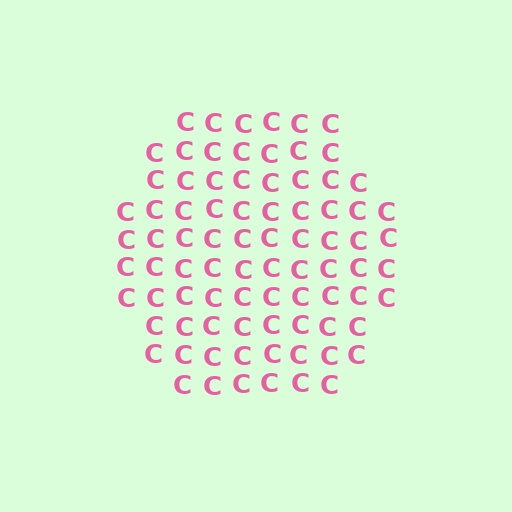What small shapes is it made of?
It is made of small letter C's.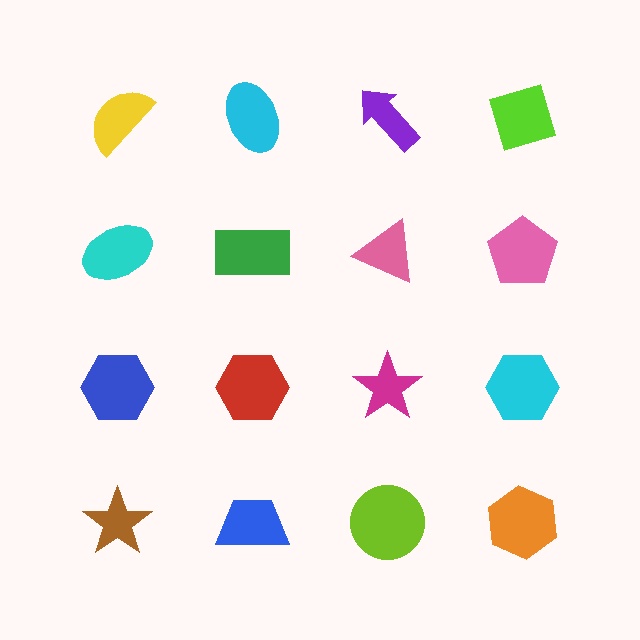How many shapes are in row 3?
4 shapes.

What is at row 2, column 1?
A cyan ellipse.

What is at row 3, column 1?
A blue hexagon.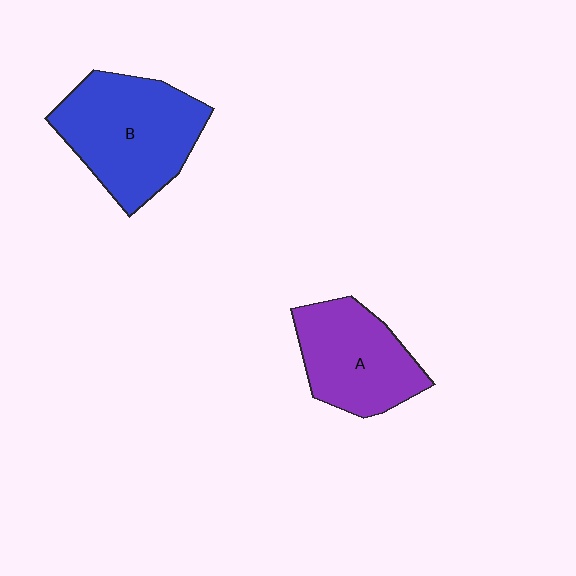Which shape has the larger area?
Shape B (blue).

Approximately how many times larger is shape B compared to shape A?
Approximately 1.3 times.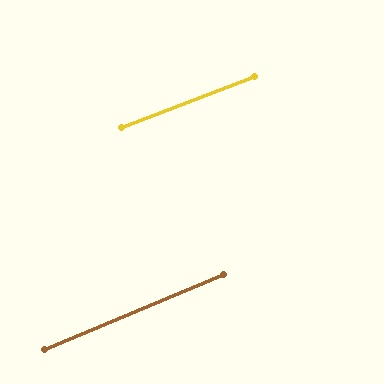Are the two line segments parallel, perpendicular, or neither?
Parallel — their directions differ by only 1.9°.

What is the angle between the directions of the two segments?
Approximately 2 degrees.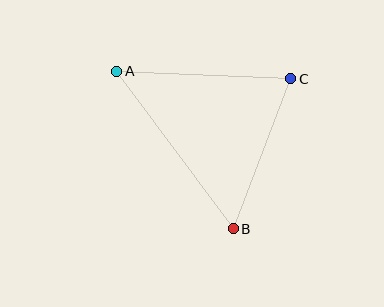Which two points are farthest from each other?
Points A and B are farthest from each other.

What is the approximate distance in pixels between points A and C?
The distance between A and C is approximately 174 pixels.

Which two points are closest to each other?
Points B and C are closest to each other.